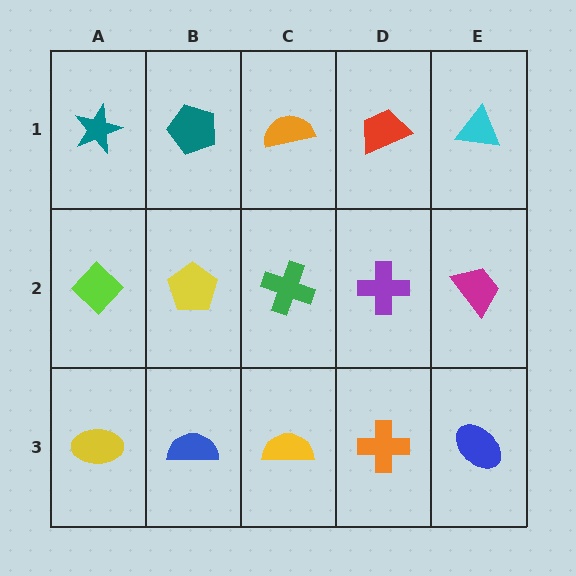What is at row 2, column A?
A lime diamond.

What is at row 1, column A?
A teal star.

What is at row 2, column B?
A yellow pentagon.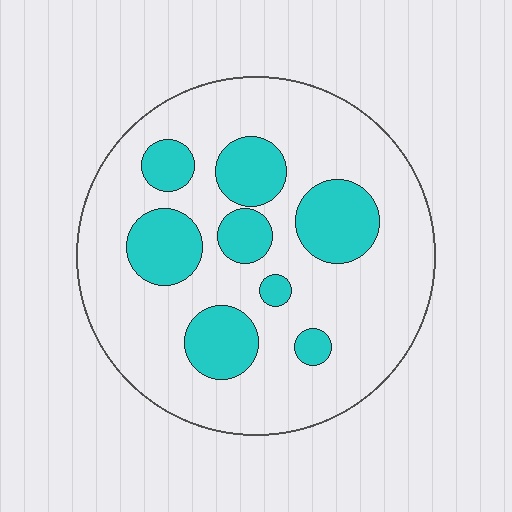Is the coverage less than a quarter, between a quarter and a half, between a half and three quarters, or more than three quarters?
Less than a quarter.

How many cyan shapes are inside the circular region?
8.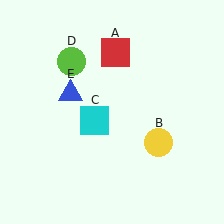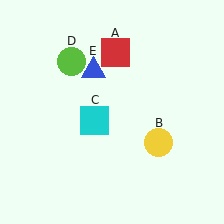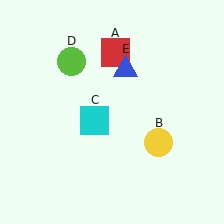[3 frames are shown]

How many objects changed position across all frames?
1 object changed position: blue triangle (object E).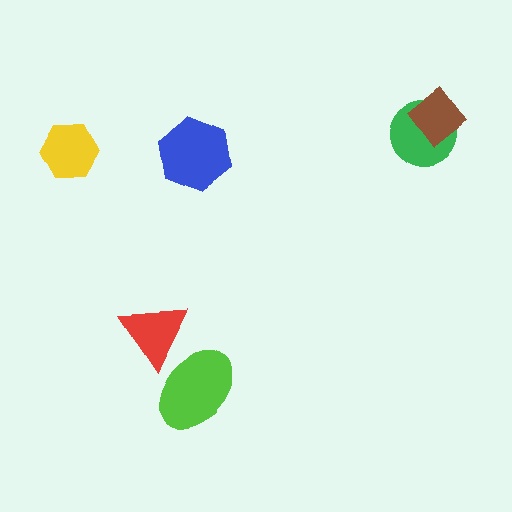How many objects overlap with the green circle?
1 object overlaps with the green circle.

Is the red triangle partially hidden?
Yes, it is partially covered by another shape.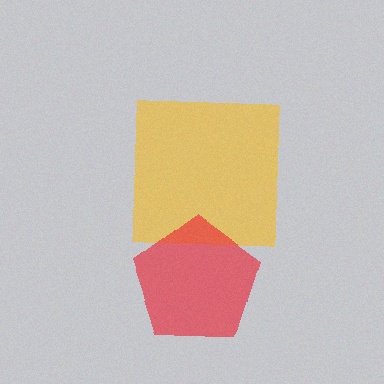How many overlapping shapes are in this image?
There are 2 overlapping shapes in the image.